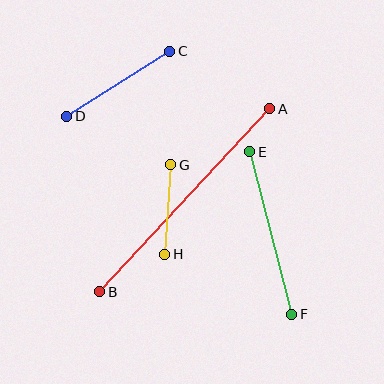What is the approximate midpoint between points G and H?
The midpoint is at approximately (168, 209) pixels.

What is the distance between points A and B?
The distance is approximately 250 pixels.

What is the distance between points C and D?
The distance is approximately 122 pixels.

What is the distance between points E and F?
The distance is approximately 168 pixels.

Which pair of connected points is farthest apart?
Points A and B are farthest apart.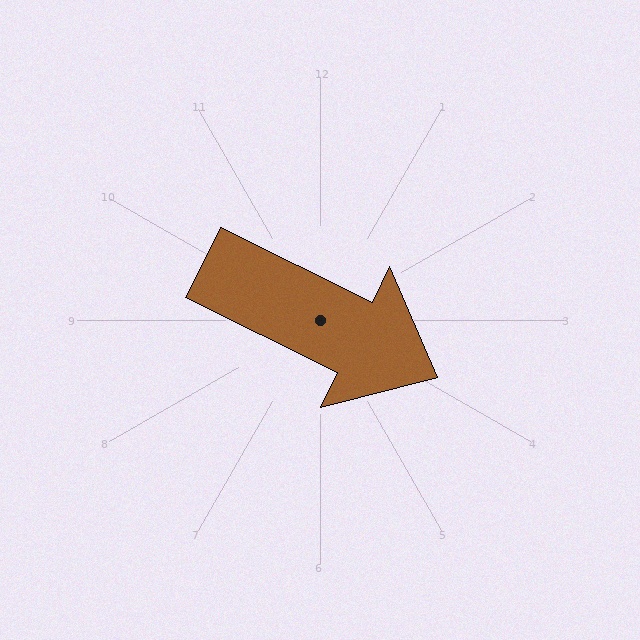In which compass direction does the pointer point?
Southeast.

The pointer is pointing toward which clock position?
Roughly 4 o'clock.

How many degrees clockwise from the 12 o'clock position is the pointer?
Approximately 116 degrees.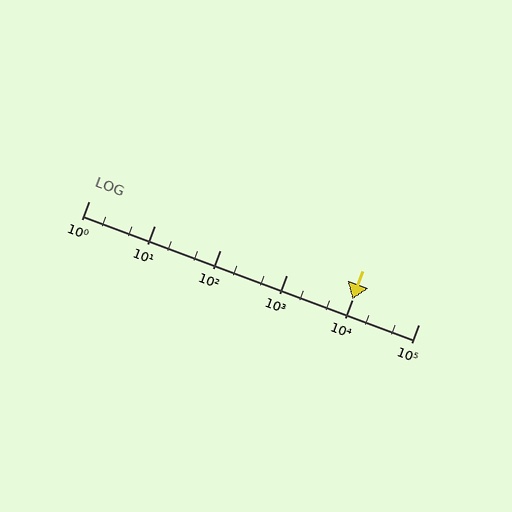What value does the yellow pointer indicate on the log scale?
The pointer indicates approximately 10000.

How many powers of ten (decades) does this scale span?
The scale spans 5 decades, from 1 to 100000.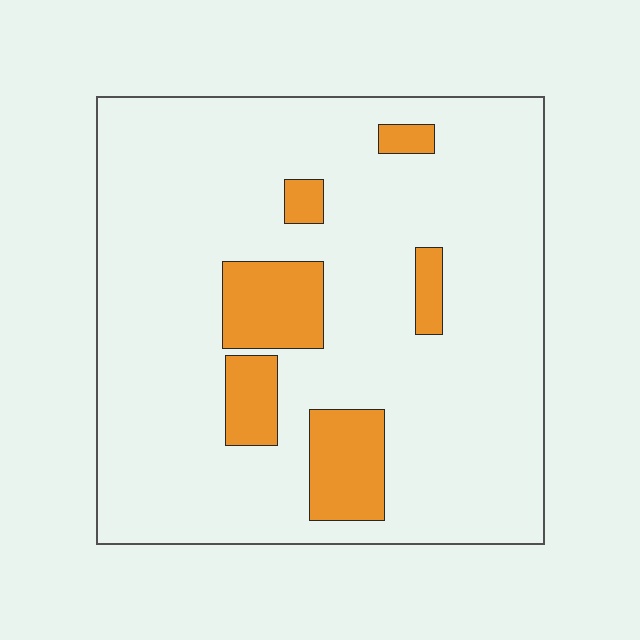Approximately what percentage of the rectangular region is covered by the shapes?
Approximately 15%.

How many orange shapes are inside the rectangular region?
6.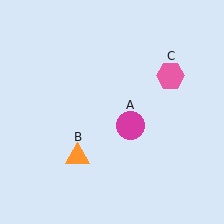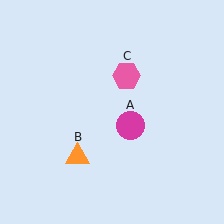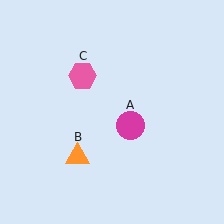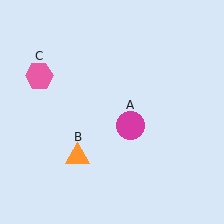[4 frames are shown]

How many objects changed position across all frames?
1 object changed position: pink hexagon (object C).